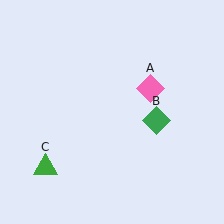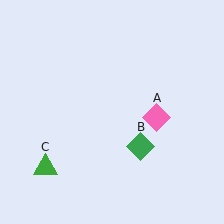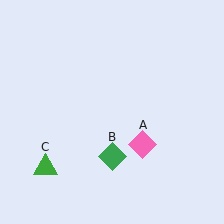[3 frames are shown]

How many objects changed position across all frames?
2 objects changed position: pink diamond (object A), green diamond (object B).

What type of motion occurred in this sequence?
The pink diamond (object A), green diamond (object B) rotated clockwise around the center of the scene.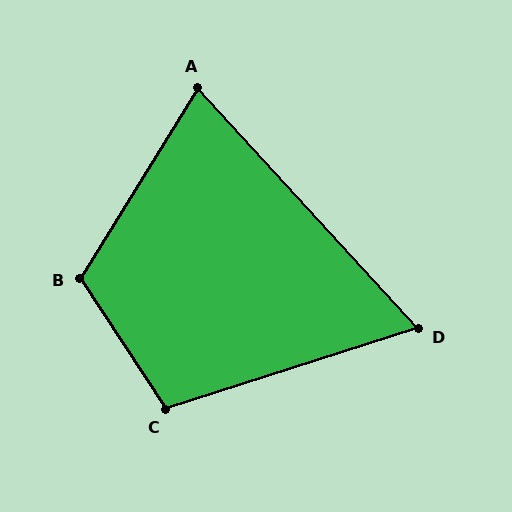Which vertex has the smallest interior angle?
D, at approximately 65 degrees.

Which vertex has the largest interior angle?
B, at approximately 115 degrees.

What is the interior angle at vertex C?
Approximately 106 degrees (obtuse).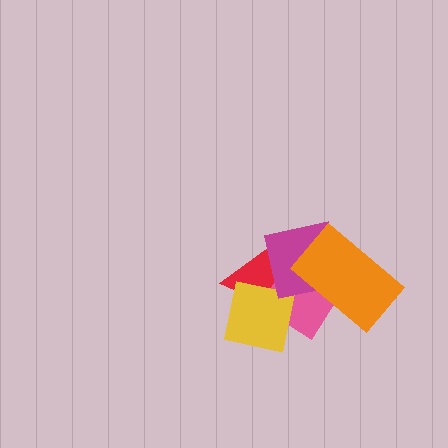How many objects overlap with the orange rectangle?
3 objects overlap with the orange rectangle.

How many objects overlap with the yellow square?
2 objects overlap with the yellow square.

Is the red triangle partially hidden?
Yes, it is partially covered by another shape.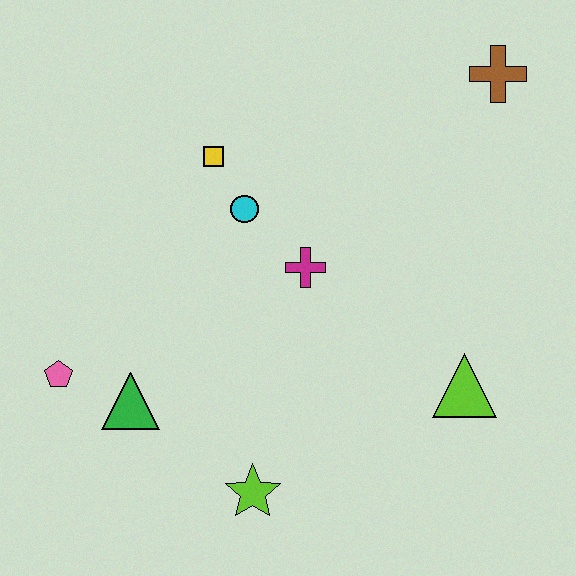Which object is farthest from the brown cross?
The pink pentagon is farthest from the brown cross.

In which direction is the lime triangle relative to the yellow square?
The lime triangle is to the right of the yellow square.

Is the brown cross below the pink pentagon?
No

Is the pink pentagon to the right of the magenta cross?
No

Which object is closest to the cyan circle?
The yellow square is closest to the cyan circle.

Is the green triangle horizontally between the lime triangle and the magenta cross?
No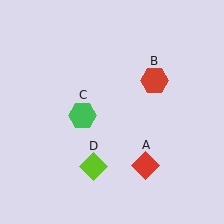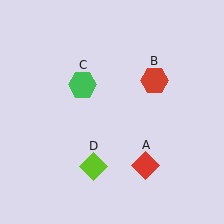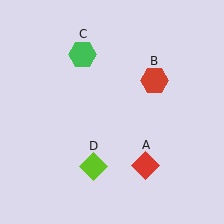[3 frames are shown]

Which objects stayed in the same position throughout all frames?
Red diamond (object A) and red hexagon (object B) and lime diamond (object D) remained stationary.